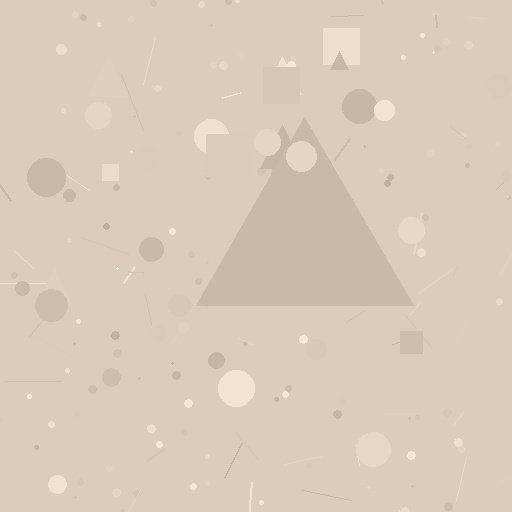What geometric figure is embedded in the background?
A triangle is embedded in the background.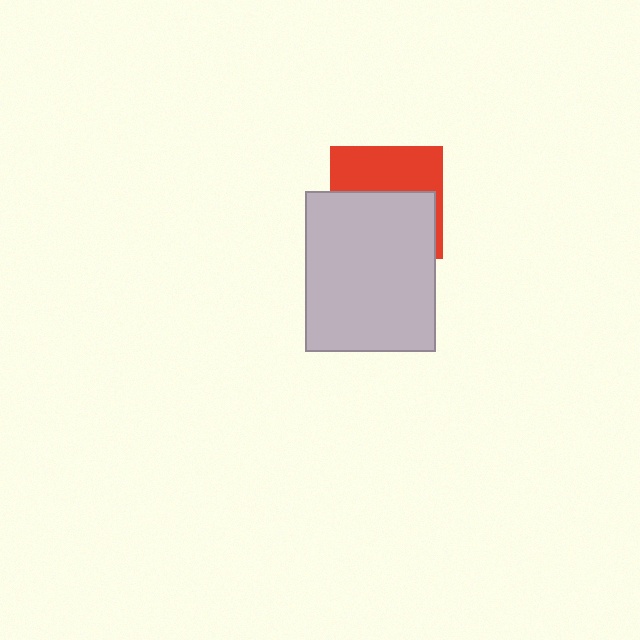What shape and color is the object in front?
The object in front is a light gray rectangle.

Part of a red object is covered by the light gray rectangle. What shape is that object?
It is a square.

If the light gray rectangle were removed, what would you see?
You would see the complete red square.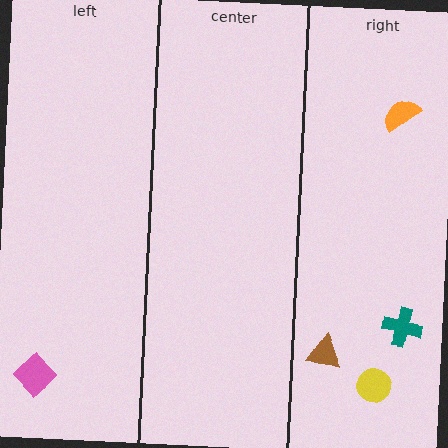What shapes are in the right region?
The orange semicircle, the teal cross, the brown triangle, the yellow circle.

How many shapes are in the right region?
4.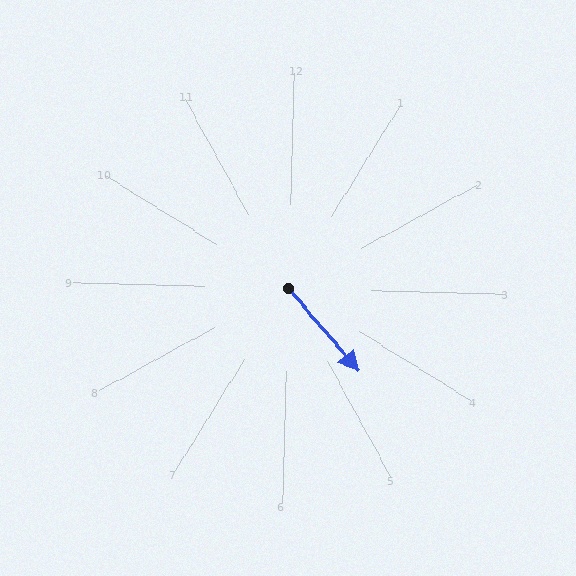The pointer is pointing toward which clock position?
Roughly 5 o'clock.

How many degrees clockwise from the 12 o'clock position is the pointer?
Approximately 138 degrees.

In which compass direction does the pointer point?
Southeast.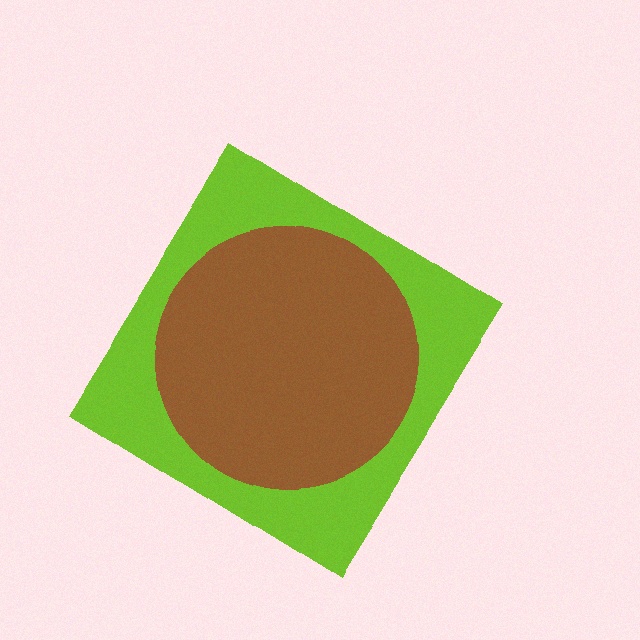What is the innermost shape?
The brown circle.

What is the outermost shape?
The lime diamond.